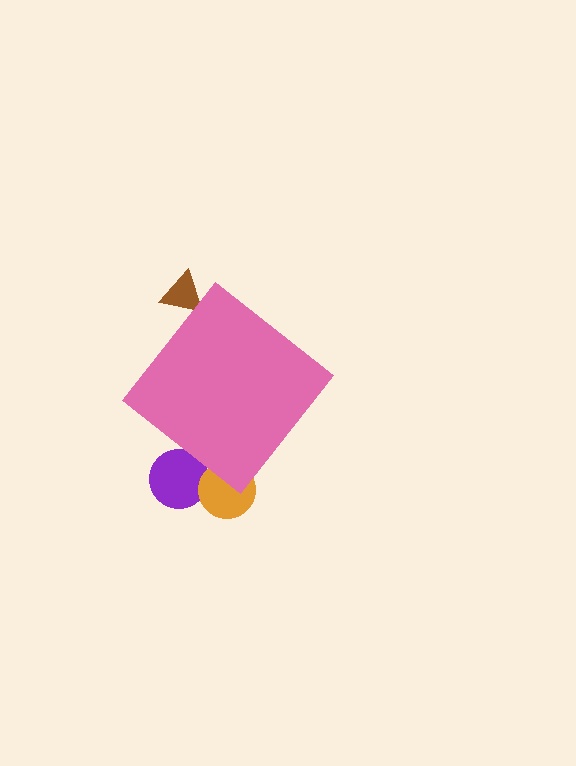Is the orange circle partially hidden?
Yes, the orange circle is partially hidden behind the pink diamond.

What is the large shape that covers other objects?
A pink diamond.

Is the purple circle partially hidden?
Yes, the purple circle is partially hidden behind the pink diamond.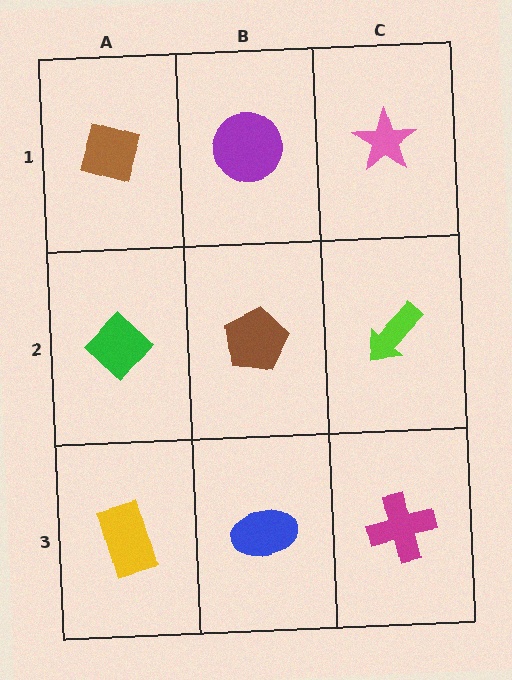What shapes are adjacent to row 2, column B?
A purple circle (row 1, column B), a blue ellipse (row 3, column B), a green diamond (row 2, column A), a lime arrow (row 2, column C).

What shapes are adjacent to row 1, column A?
A green diamond (row 2, column A), a purple circle (row 1, column B).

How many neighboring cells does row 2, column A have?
3.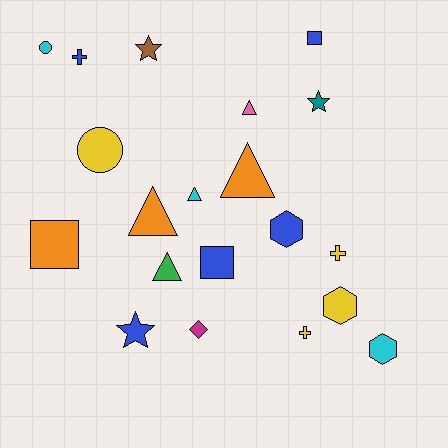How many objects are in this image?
There are 20 objects.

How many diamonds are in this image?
There is 1 diamond.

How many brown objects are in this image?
There is 1 brown object.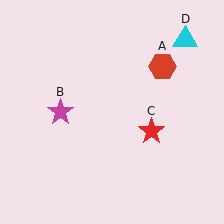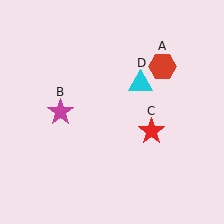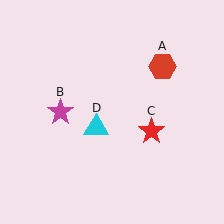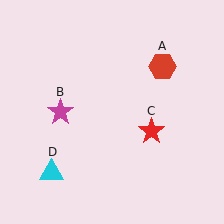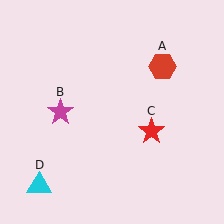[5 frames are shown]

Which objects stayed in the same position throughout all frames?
Red hexagon (object A) and magenta star (object B) and red star (object C) remained stationary.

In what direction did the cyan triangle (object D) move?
The cyan triangle (object D) moved down and to the left.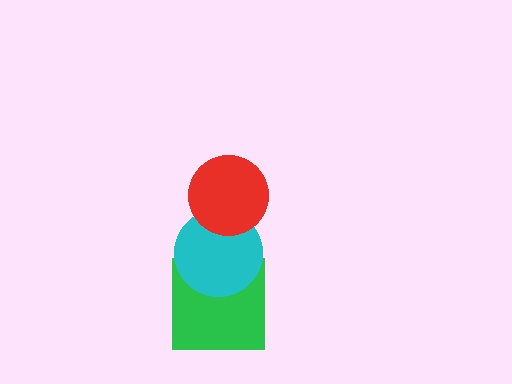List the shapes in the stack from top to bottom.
From top to bottom: the red circle, the cyan circle, the green square.